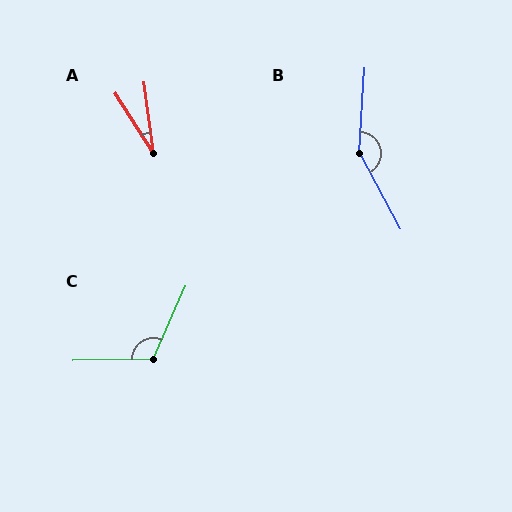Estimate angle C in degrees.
Approximately 115 degrees.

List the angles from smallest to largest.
A (25°), C (115°), B (148°).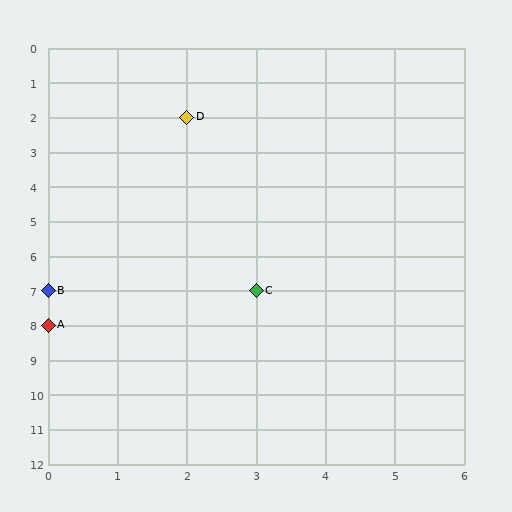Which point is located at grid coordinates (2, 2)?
Point D is at (2, 2).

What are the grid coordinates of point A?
Point A is at grid coordinates (0, 8).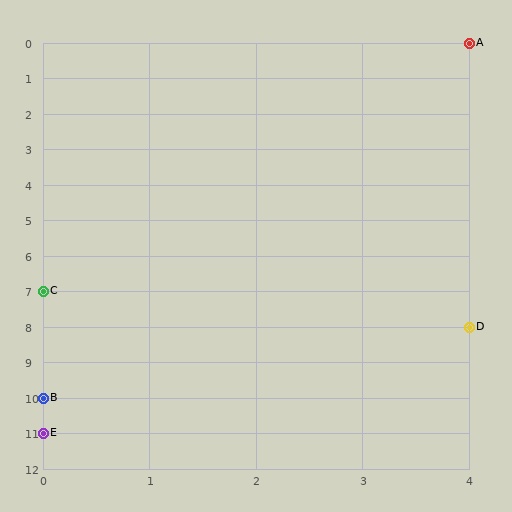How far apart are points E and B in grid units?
Points E and B are 1 row apart.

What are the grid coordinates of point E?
Point E is at grid coordinates (0, 11).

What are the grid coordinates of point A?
Point A is at grid coordinates (4, 0).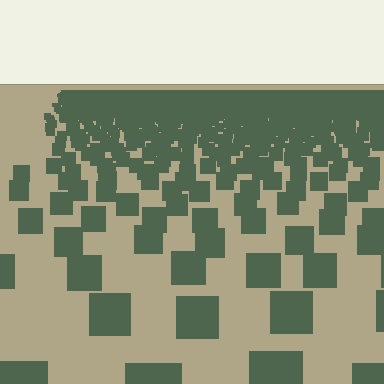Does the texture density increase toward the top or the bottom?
Density increases toward the top.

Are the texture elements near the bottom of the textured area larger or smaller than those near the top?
Larger. Near the bottom, elements are closer to the viewer and appear at a bigger on-screen size.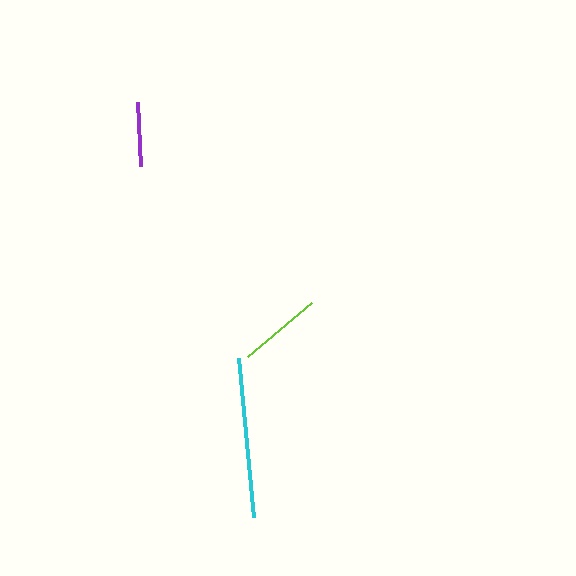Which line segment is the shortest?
The purple line is the shortest at approximately 64 pixels.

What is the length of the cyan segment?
The cyan segment is approximately 160 pixels long.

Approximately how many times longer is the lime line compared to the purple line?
The lime line is approximately 1.3 times the length of the purple line.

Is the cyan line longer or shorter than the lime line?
The cyan line is longer than the lime line.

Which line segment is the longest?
The cyan line is the longest at approximately 160 pixels.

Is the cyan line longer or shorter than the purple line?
The cyan line is longer than the purple line.